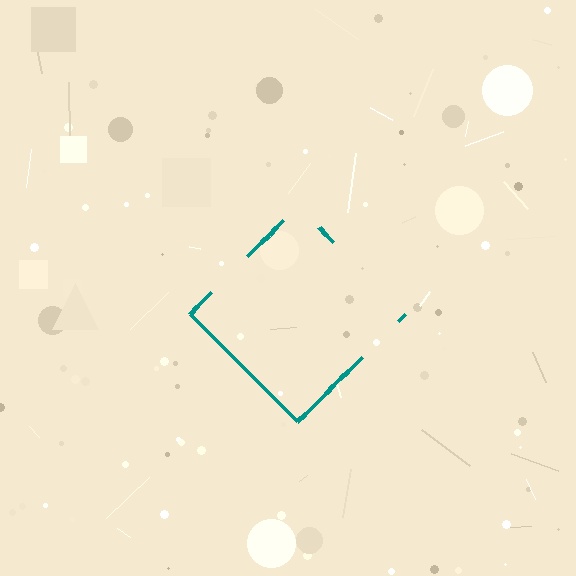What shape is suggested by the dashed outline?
The dashed outline suggests a diamond.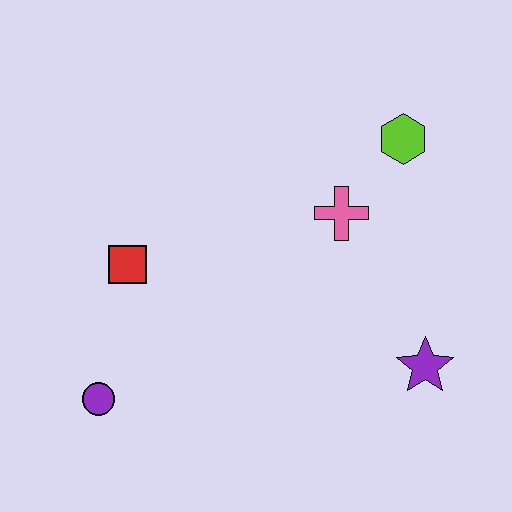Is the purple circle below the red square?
Yes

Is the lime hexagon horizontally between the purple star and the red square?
Yes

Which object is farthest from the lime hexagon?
The purple circle is farthest from the lime hexagon.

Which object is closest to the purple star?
The pink cross is closest to the purple star.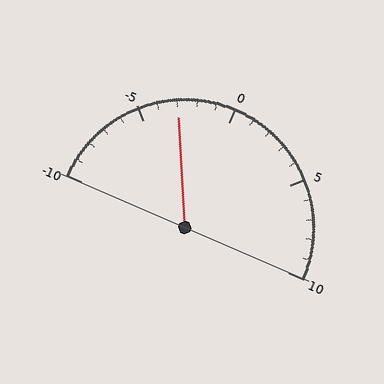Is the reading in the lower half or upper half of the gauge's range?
The reading is in the lower half of the range (-10 to 10).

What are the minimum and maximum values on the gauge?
The gauge ranges from -10 to 10.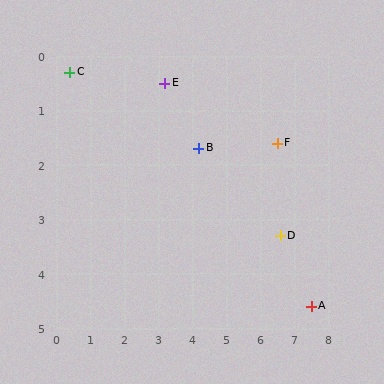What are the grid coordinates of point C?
Point C is at approximately (0.4, 0.3).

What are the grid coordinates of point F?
Point F is at approximately (6.5, 1.6).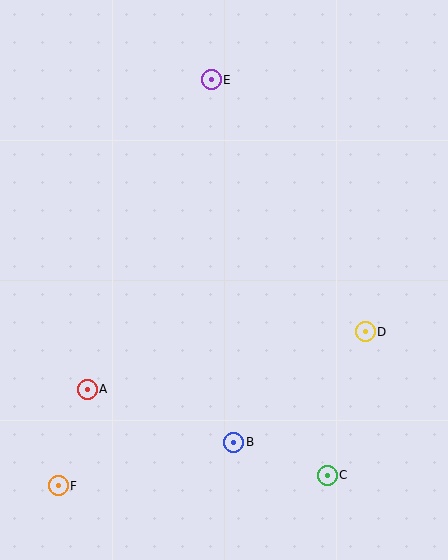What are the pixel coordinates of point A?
Point A is at (87, 389).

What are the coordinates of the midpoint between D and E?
The midpoint between D and E is at (288, 206).